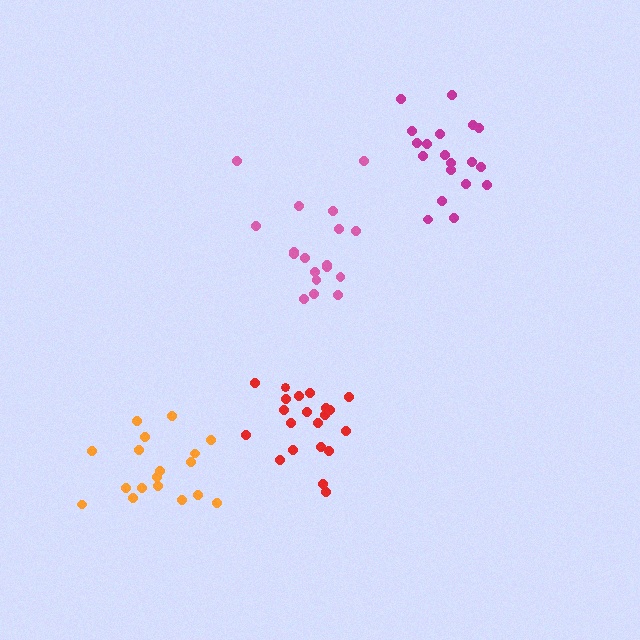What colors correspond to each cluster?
The clusters are colored: red, pink, magenta, orange.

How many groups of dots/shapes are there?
There are 4 groups.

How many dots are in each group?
Group 1: 21 dots, Group 2: 18 dots, Group 3: 19 dots, Group 4: 18 dots (76 total).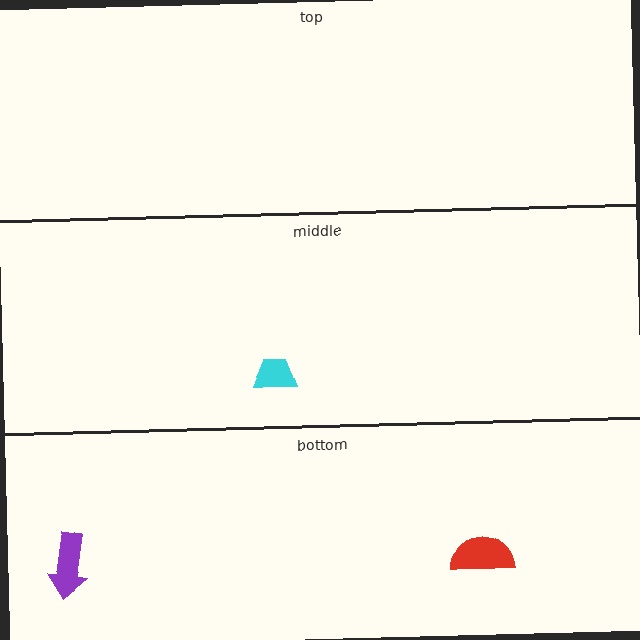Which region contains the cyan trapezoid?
The middle region.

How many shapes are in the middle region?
1.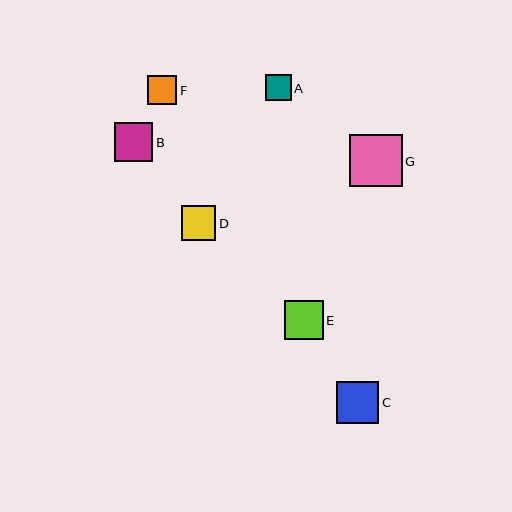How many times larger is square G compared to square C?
Square G is approximately 1.2 times the size of square C.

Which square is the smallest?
Square A is the smallest with a size of approximately 26 pixels.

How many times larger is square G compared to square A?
Square G is approximately 2.0 times the size of square A.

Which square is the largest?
Square G is the largest with a size of approximately 52 pixels.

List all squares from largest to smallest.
From largest to smallest: G, C, E, B, D, F, A.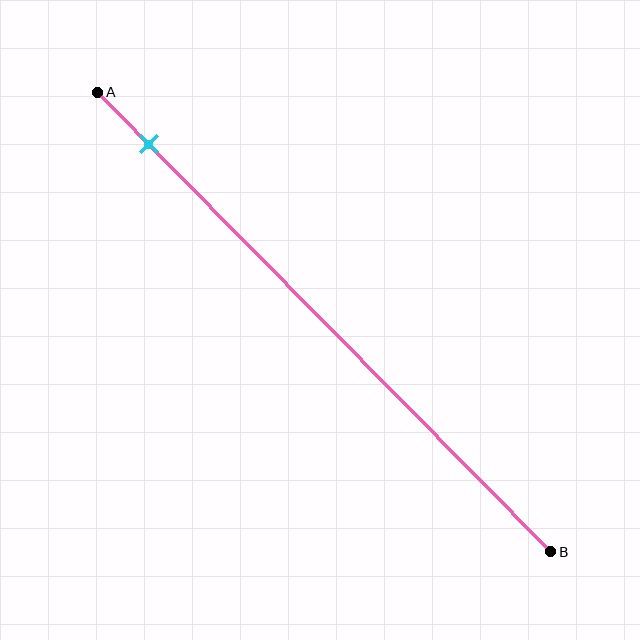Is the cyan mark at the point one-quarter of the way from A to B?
No, the mark is at about 10% from A, not at the 25% one-quarter point.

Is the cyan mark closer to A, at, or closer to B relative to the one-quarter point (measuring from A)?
The cyan mark is closer to point A than the one-quarter point of segment AB.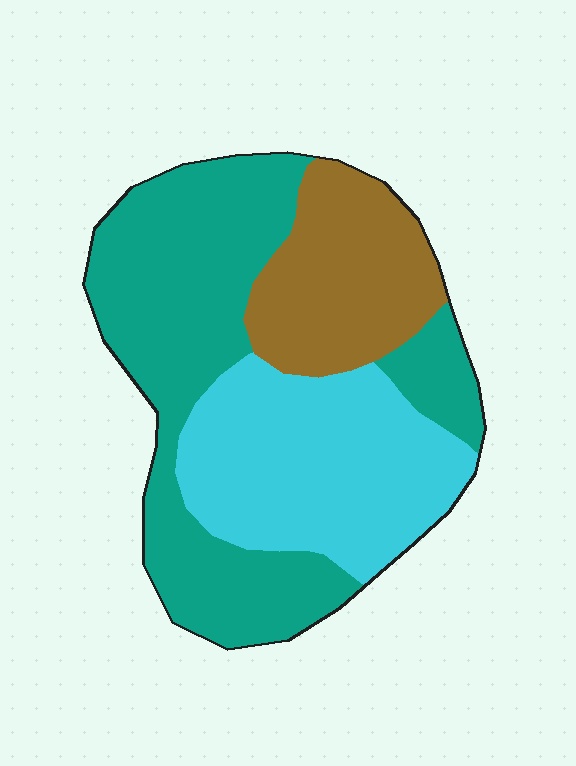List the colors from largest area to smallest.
From largest to smallest: teal, cyan, brown.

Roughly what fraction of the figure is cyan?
Cyan covers 32% of the figure.